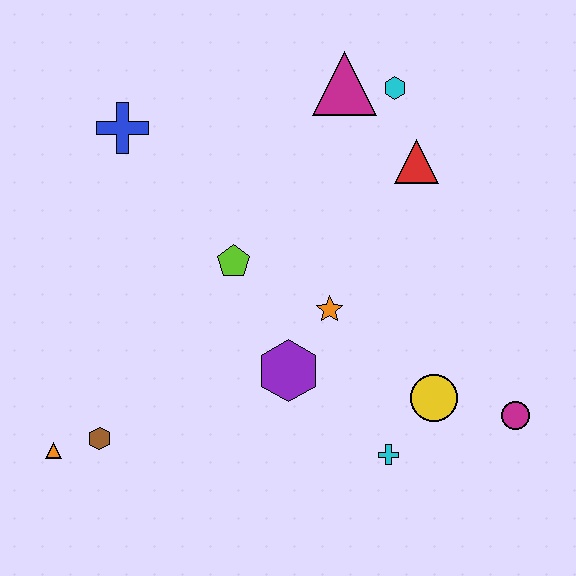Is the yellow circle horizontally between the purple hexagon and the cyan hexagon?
No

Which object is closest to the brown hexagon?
The orange triangle is closest to the brown hexagon.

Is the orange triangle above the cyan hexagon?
No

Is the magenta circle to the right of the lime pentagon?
Yes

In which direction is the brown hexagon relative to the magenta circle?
The brown hexagon is to the left of the magenta circle.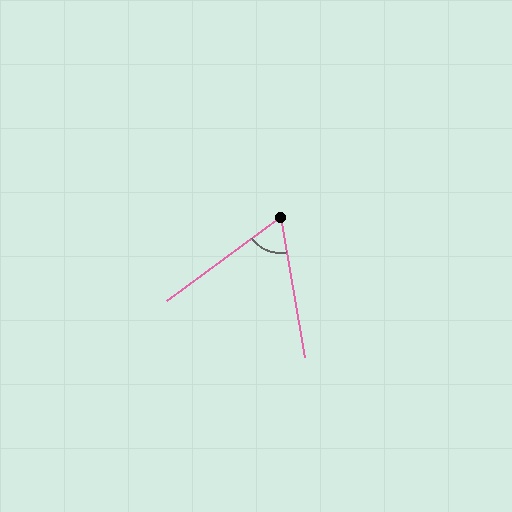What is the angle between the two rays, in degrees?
Approximately 64 degrees.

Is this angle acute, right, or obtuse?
It is acute.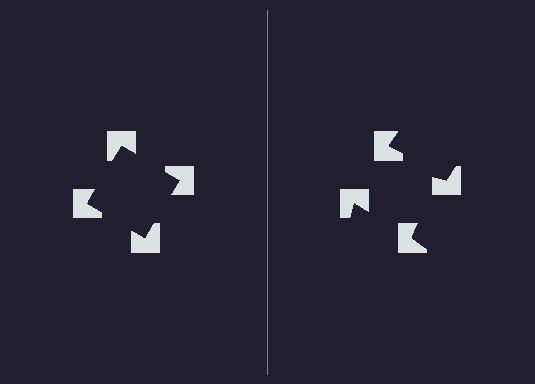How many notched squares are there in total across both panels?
8 — 4 on each side.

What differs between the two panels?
The notched squares are positioned identically on both sides; only the wedge orientations differ. On the left they align to a square; on the right they are misaligned.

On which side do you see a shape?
An illusory square appears on the left side. On the right side the wedge cuts are rotated, so no coherent shape forms.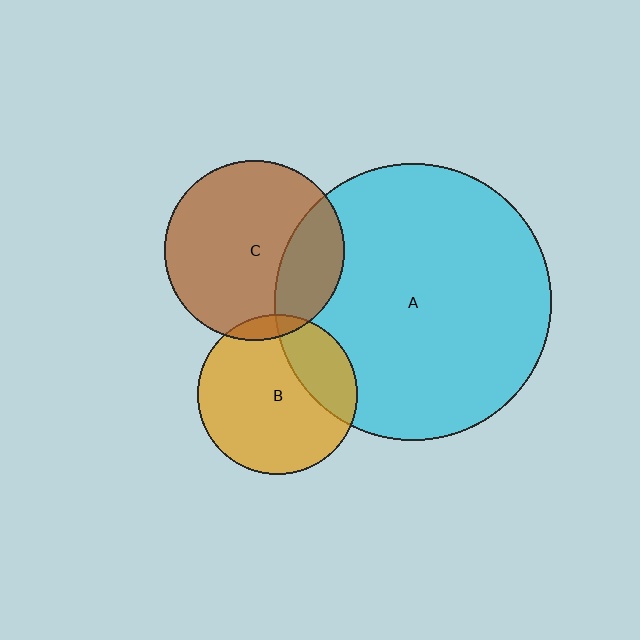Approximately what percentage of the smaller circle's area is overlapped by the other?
Approximately 25%.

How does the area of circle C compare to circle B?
Approximately 1.3 times.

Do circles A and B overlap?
Yes.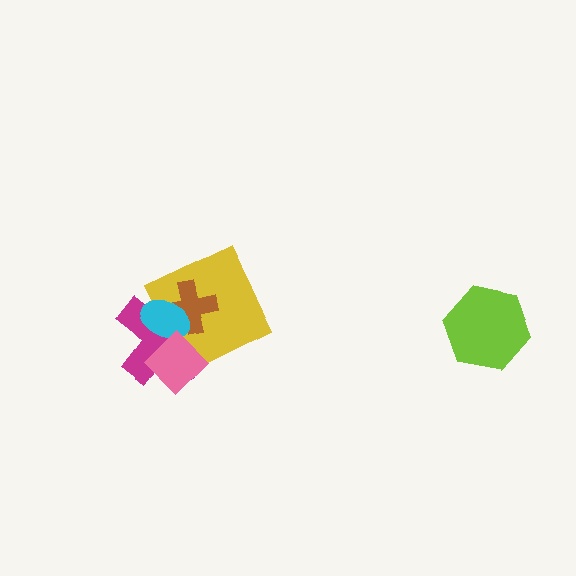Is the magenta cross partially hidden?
Yes, it is partially covered by another shape.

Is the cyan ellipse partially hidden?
Yes, it is partially covered by another shape.